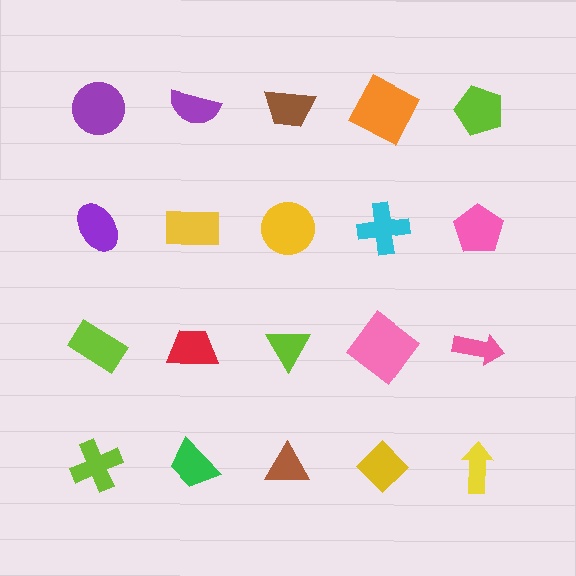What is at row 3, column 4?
A pink diamond.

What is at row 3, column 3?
A lime triangle.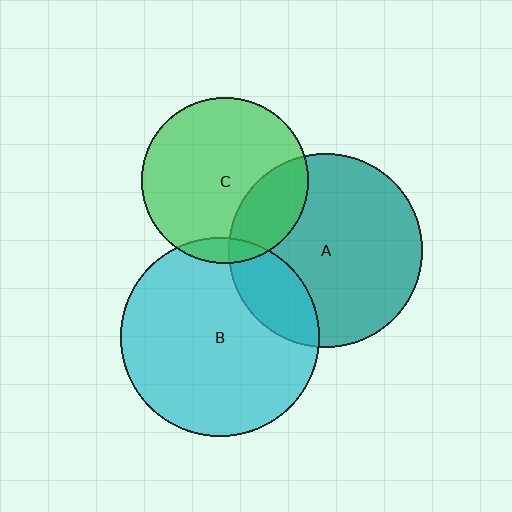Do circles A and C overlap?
Yes.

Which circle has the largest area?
Circle B (cyan).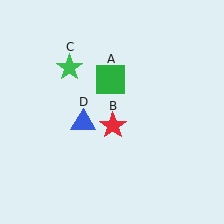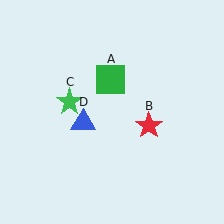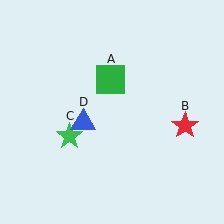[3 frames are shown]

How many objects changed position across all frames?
2 objects changed position: red star (object B), green star (object C).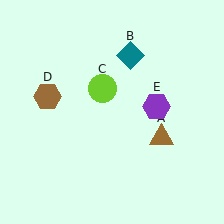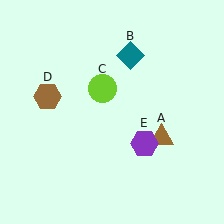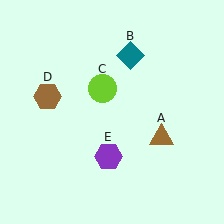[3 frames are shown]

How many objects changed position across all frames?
1 object changed position: purple hexagon (object E).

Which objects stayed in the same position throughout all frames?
Brown triangle (object A) and teal diamond (object B) and lime circle (object C) and brown hexagon (object D) remained stationary.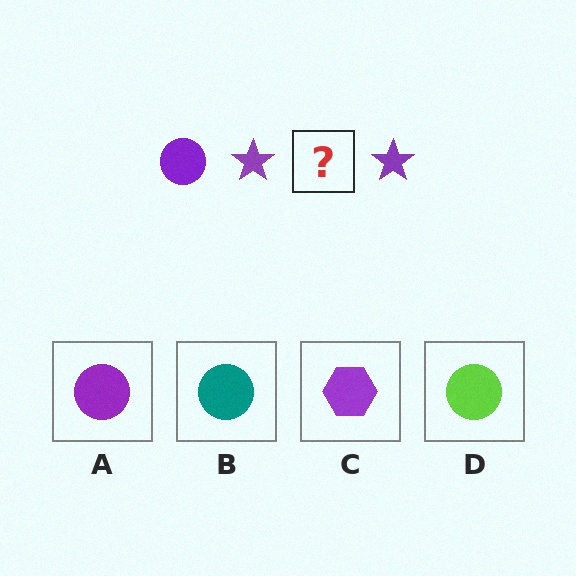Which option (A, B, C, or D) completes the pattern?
A.